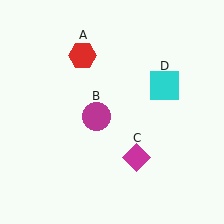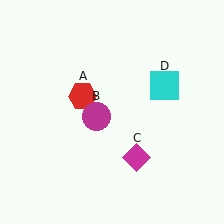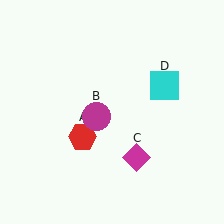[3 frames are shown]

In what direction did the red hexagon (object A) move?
The red hexagon (object A) moved down.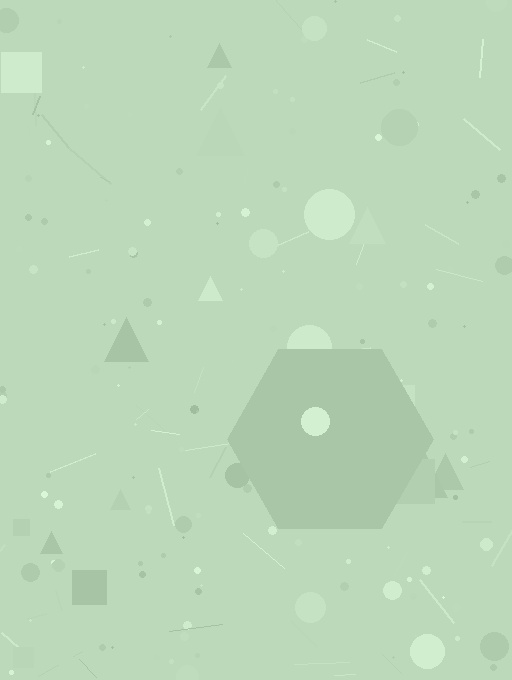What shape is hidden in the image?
A hexagon is hidden in the image.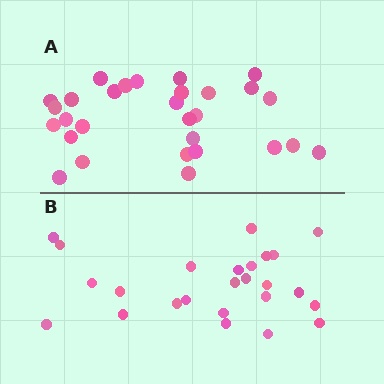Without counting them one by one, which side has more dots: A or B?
Region A (the top region) has more dots.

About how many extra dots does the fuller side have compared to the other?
Region A has about 4 more dots than region B.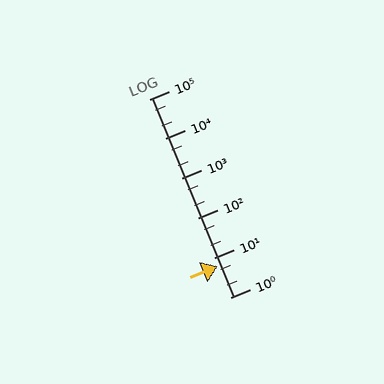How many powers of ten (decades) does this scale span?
The scale spans 5 decades, from 1 to 100000.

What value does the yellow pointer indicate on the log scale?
The pointer indicates approximately 6.1.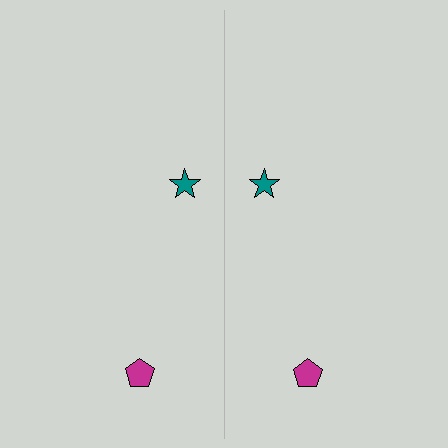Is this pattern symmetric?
Yes, this pattern has bilateral (reflection) symmetry.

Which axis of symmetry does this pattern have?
The pattern has a vertical axis of symmetry running through the center of the image.